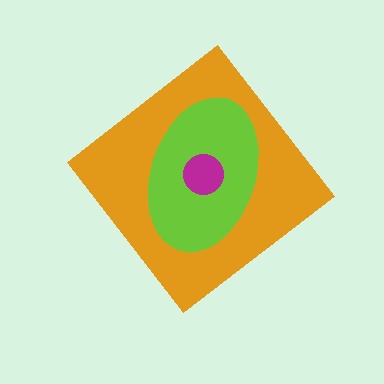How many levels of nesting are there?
3.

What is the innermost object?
The magenta circle.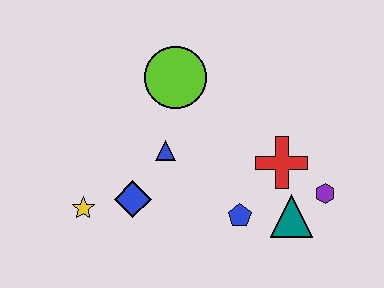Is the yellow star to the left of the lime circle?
Yes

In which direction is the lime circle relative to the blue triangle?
The lime circle is above the blue triangle.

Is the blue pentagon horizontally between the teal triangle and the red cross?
No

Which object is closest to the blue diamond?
The yellow star is closest to the blue diamond.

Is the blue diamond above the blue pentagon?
Yes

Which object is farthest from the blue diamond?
The purple hexagon is farthest from the blue diamond.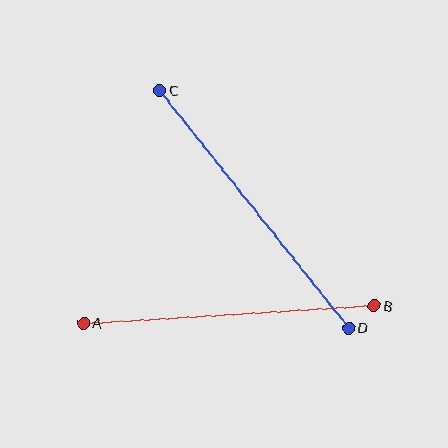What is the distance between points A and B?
The distance is approximately 291 pixels.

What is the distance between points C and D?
The distance is approximately 303 pixels.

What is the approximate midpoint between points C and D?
The midpoint is at approximately (254, 209) pixels.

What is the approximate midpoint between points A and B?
The midpoint is at approximately (229, 314) pixels.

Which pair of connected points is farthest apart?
Points C and D are farthest apart.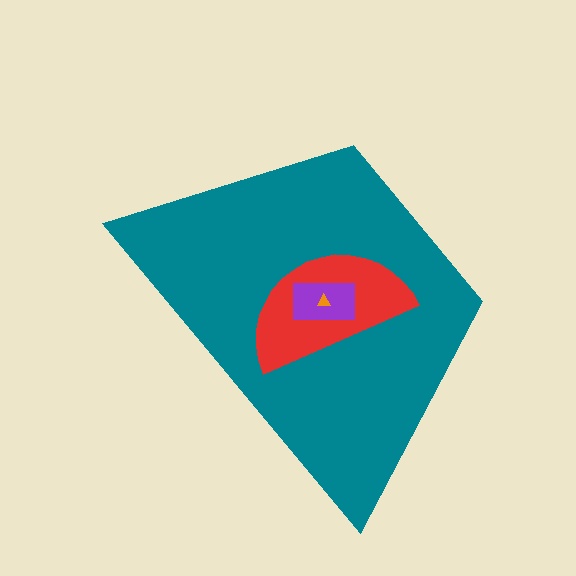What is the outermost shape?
The teal trapezoid.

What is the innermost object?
The orange triangle.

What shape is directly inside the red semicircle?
The purple rectangle.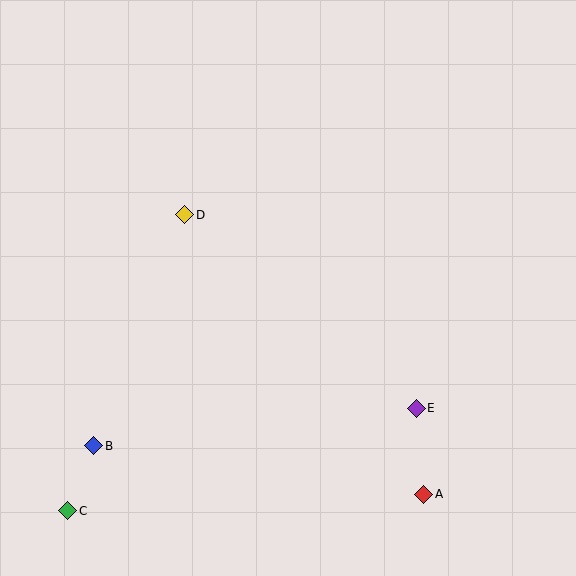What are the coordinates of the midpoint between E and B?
The midpoint between E and B is at (255, 427).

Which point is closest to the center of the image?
Point D at (185, 215) is closest to the center.